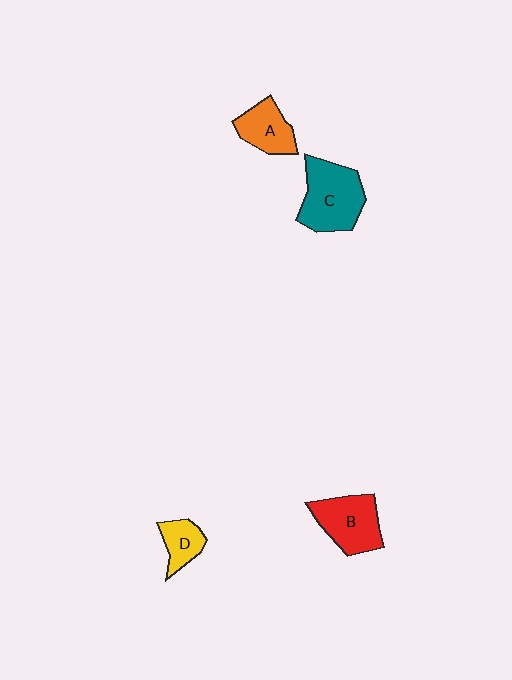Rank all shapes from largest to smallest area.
From largest to smallest: C (teal), B (red), A (orange), D (yellow).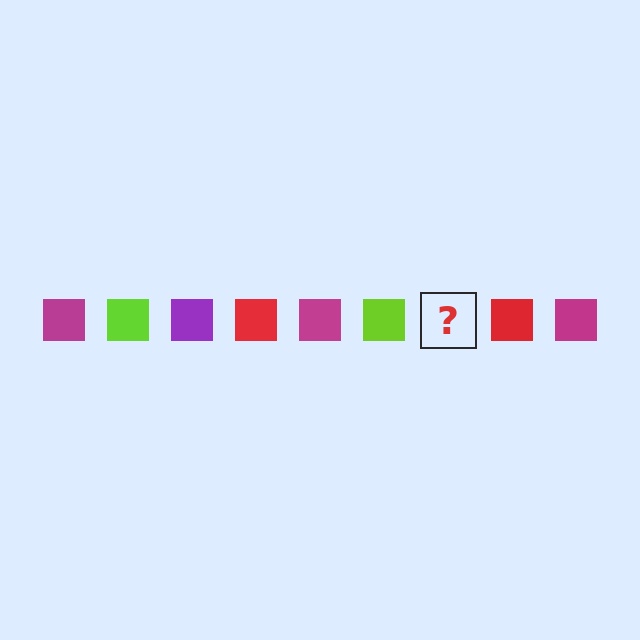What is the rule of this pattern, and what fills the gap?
The rule is that the pattern cycles through magenta, lime, purple, red squares. The gap should be filled with a purple square.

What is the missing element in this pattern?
The missing element is a purple square.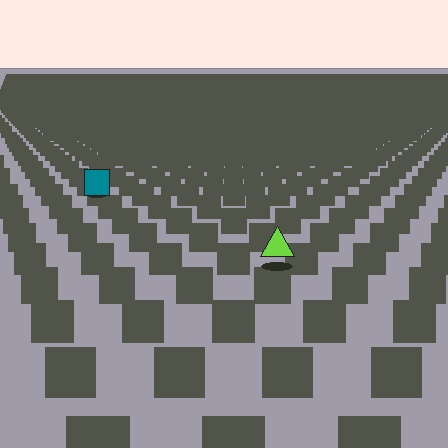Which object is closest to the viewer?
The lime triangle is closest. The texture marks near it are larger and more spread out.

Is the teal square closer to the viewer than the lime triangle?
No. The lime triangle is closer — you can tell from the texture gradient: the ground texture is coarser near it.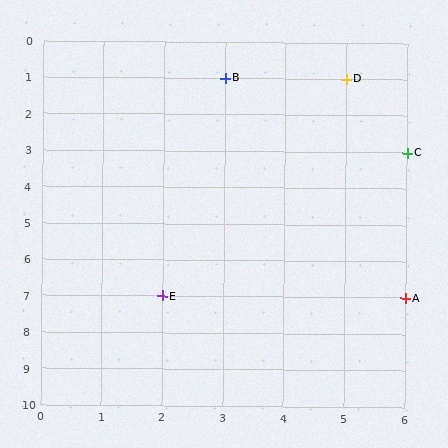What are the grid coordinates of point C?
Point C is at grid coordinates (6, 3).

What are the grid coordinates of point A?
Point A is at grid coordinates (6, 7).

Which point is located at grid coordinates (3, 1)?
Point B is at (3, 1).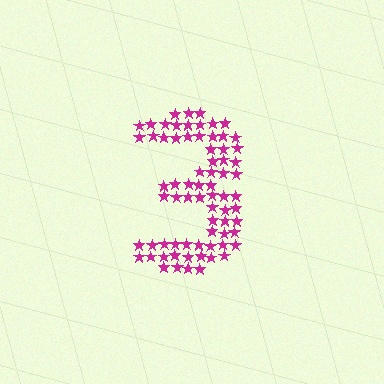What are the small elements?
The small elements are stars.